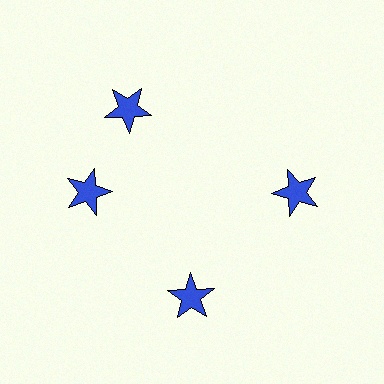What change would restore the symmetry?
The symmetry would be restored by rotating it back into even spacing with its neighbors so that all 4 stars sit at equal angles and equal distance from the center.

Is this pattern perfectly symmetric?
No. The 4 blue stars are arranged in a ring, but one element near the 12 o'clock position is rotated out of alignment along the ring, breaking the 4-fold rotational symmetry.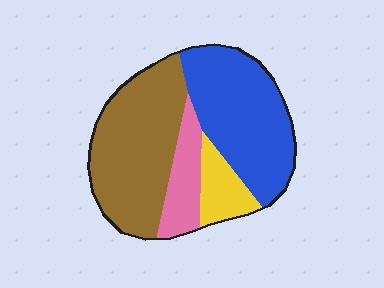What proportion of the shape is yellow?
Yellow takes up less than a quarter of the shape.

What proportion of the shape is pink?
Pink covers 12% of the shape.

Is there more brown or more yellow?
Brown.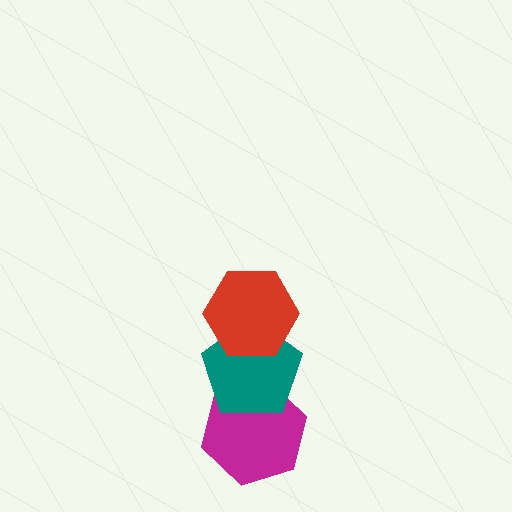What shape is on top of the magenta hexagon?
The teal pentagon is on top of the magenta hexagon.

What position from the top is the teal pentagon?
The teal pentagon is 2nd from the top.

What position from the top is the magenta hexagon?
The magenta hexagon is 3rd from the top.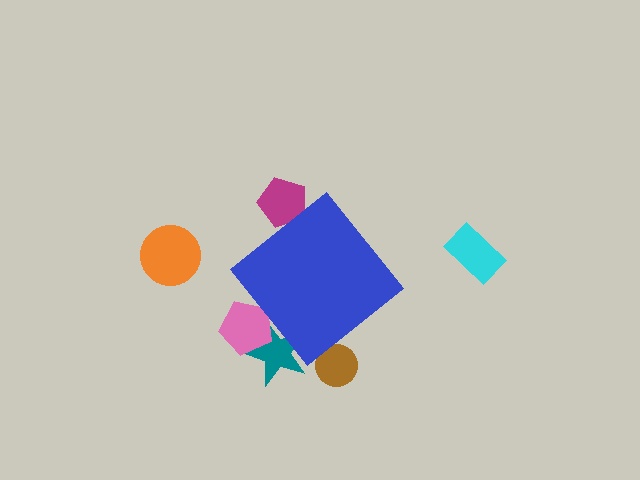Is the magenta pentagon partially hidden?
Yes, the magenta pentagon is partially hidden behind the blue diamond.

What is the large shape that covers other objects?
A blue diamond.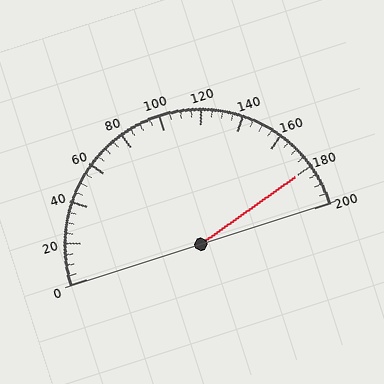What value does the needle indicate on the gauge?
The needle indicates approximately 180.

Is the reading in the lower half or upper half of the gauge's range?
The reading is in the upper half of the range (0 to 200).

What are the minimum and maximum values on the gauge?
The gauge ranges from 0 to 200.